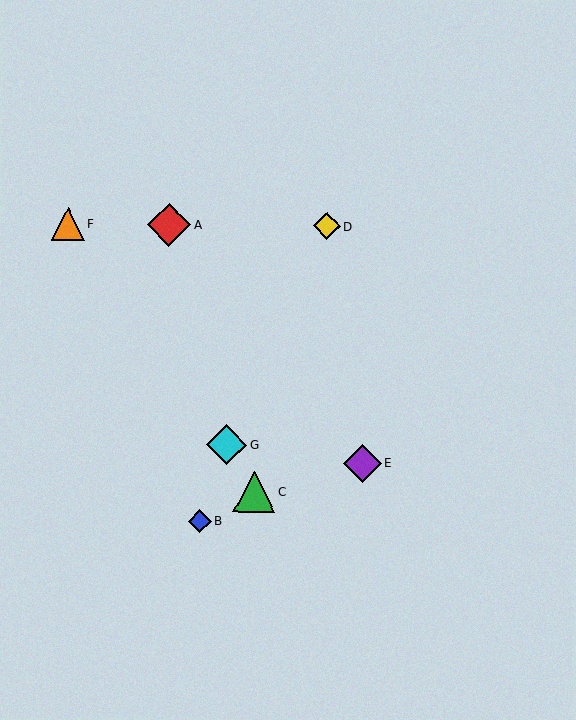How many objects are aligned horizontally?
3 objects (A, D, F) are aligned horizontally.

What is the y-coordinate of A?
Object A is at y≈225.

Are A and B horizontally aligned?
No, A is at y≈225 and B is at y≈521.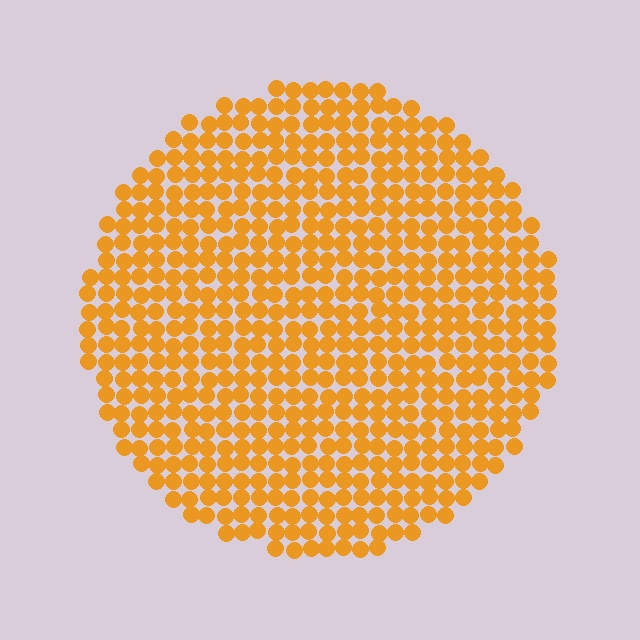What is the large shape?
The large shape is a circle.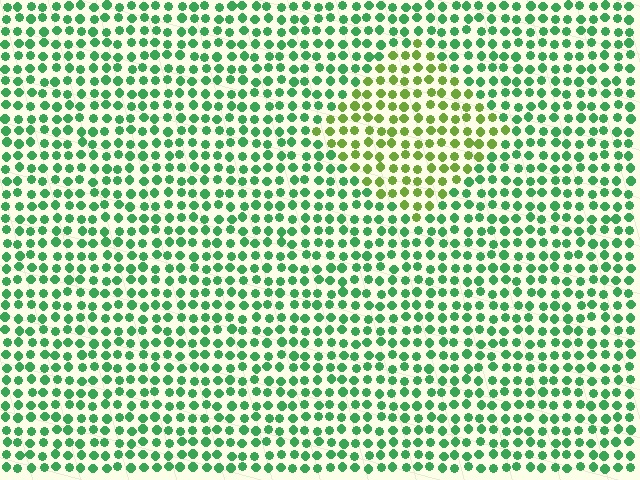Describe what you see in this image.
The image is filled with small green elements in a uniform arrangement. A diamond-shaped region is visible where the elements are tinted to a slightly different hue, forming a subtle color boundary.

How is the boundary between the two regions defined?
The boundary is defined purely by a slight shift in hue (about 44 degrees). Spacing, size, and orientation are identical on both sides.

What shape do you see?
I see a diamond.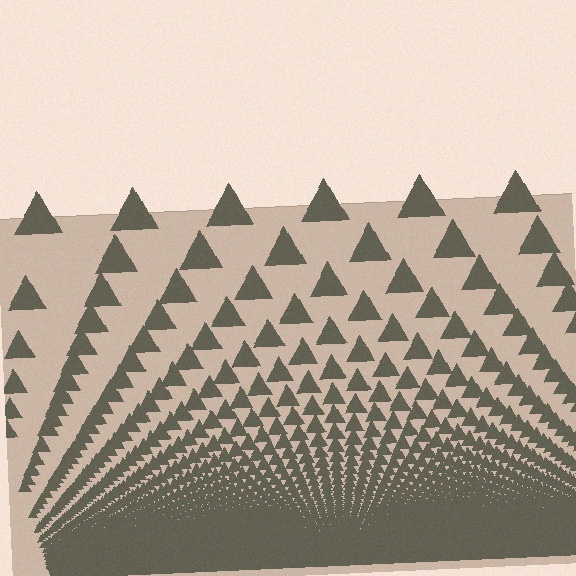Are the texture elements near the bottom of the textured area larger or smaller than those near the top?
Smaller. The gradient is inverted — elements near the bottom are smaller and denser.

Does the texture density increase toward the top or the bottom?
Density increases toward the bottom.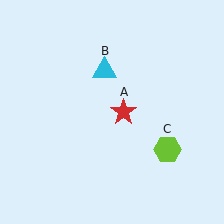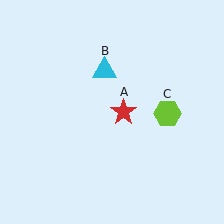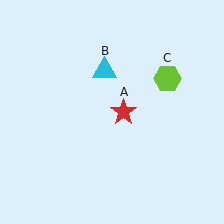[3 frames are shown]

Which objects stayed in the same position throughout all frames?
Red star (object A) and cyan triangle (object B) remained stationary.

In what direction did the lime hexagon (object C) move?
The lime hexagon (object C) moved up.